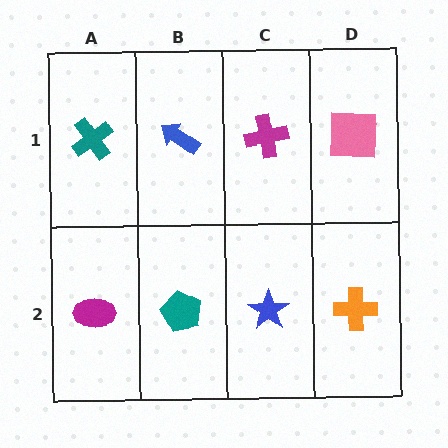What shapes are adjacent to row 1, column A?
A magenta ellipse (row 2, column A), a blue arrow (row 1, column B).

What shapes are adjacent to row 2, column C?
A magenta cross (row 1, column C), a teal pentagon (row 2, column B), an orange cross (row 2, column D).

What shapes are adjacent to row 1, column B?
A teal pentagon (row 2, column B), a teal cross (row 1, column A), a magenta cross (row 1, column C).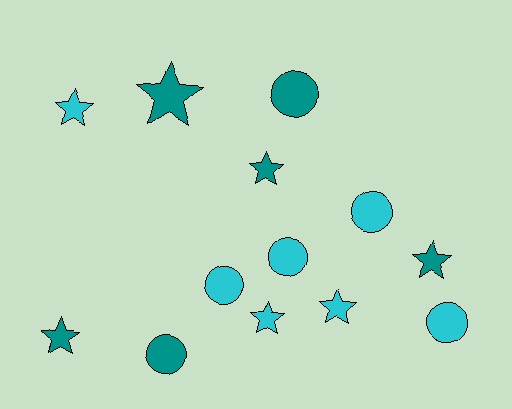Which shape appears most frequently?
Star, with 7 objects.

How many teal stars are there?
There are 4 teal stars.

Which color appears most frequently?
Cyan, with 7 objects.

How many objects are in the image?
There are 13 objects.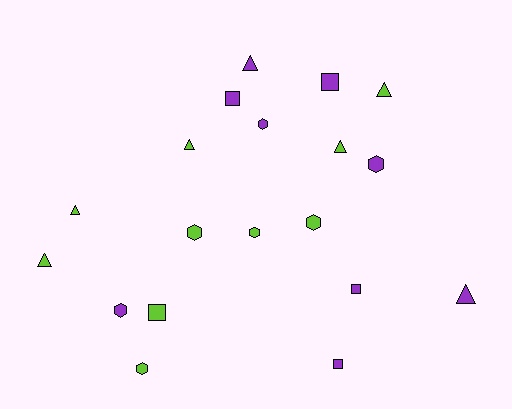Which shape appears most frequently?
Triangle, with 7 objects.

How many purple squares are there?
There are 4 purple squares.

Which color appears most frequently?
Lime, with 10 objects.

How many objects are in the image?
There are 19 objects.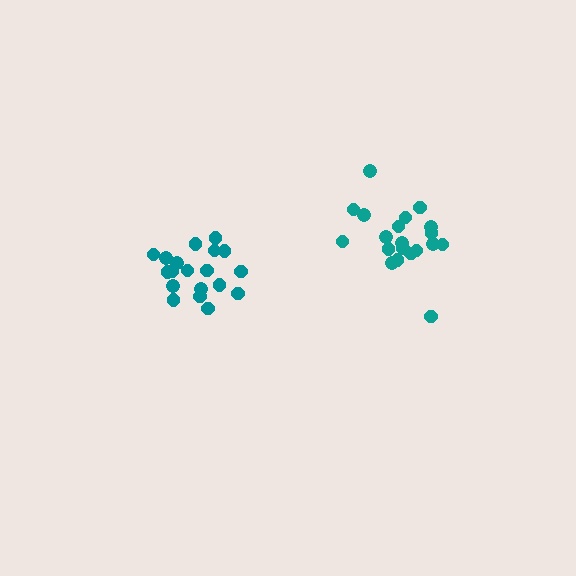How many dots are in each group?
Group 1: 20 dots, Group 2: 19 dots (39 total).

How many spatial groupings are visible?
There are 2 spatial groupings.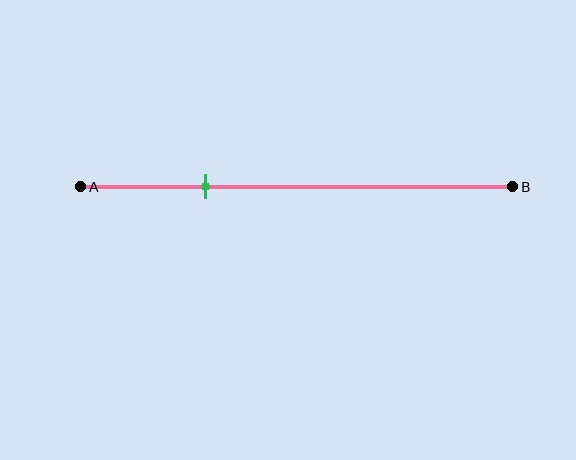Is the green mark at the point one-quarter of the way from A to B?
No, the mark is at about 30% from A, not at the 25% one-quarter point.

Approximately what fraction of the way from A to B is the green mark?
The green mark is approximately 30% of the way from A to B.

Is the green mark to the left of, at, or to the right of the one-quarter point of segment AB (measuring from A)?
The green mark is to the right of the one-quarter point of segment AB.